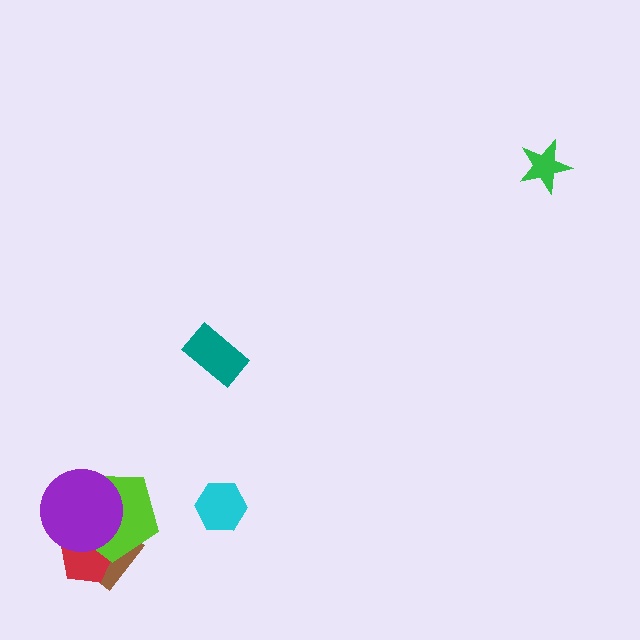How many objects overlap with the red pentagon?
3 objects overlap with the red pentagon.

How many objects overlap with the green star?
0 objects overlap with the green star.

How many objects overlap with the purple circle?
3 objects overlap with the purple circle.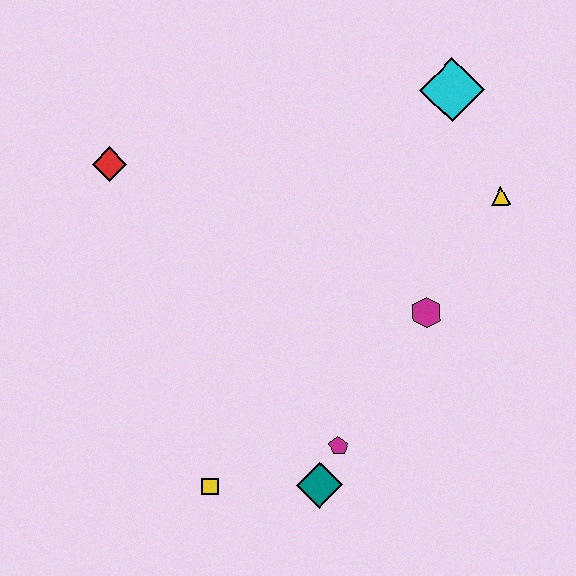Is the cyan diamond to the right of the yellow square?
Yes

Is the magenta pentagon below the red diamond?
Yes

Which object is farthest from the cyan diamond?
The yellow square is farthest from the cyan diamond.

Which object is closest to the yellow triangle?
The cyan diamond is closest to the yellow triangle.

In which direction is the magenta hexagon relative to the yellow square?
The magenta hexagon is to the right of the yellow square.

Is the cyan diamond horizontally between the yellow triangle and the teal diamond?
Yes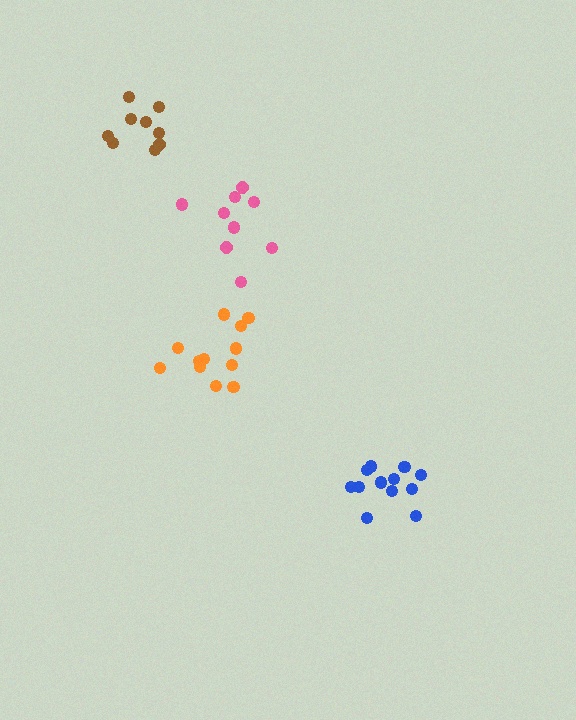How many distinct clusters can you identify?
There are 4 distinct clusters.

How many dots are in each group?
Group 1: 9 dots, Group 2: 9 dots, Group 3: 12 dots, Group 4: 12 dots (42 total).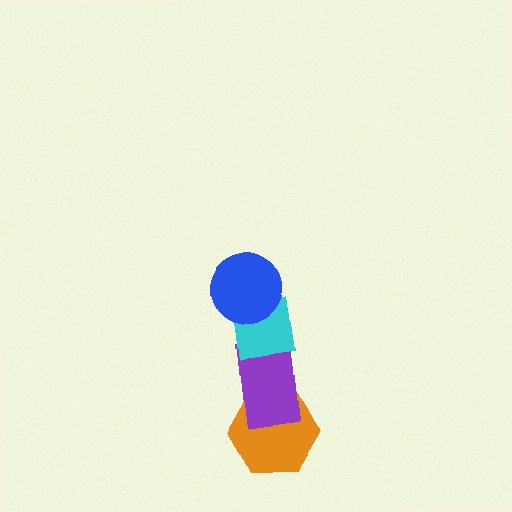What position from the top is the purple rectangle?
The purple rectangle is 3rd from the top.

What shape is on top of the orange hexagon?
The purple rectangle is on top of the orange hexagon.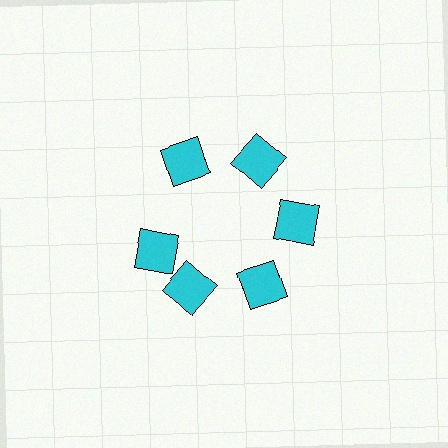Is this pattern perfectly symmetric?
No. The 6 cyan squares are arranged in a ring, but one element near the 9 o'clock position is rotated out of alignment along the ring, breaking the 6-fold rotational symmetry.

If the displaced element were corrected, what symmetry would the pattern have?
It would have 6-fold rotational symmetry — the pattern would map onto itself every 60 degrees.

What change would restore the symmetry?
The symmetry would be restored by rotating it back into even spacing with its neighbors so that all 6 squares sit at equal angles and equal distance from the center.